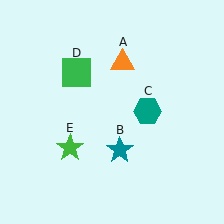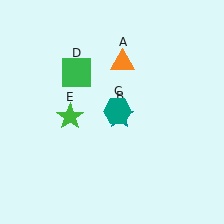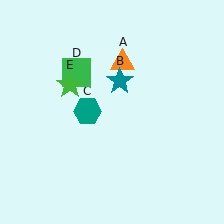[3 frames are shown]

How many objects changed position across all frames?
3 objects changed position: teal star (object B), teal hexagon (object C), green star (object E).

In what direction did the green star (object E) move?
The green star (object E) moved up.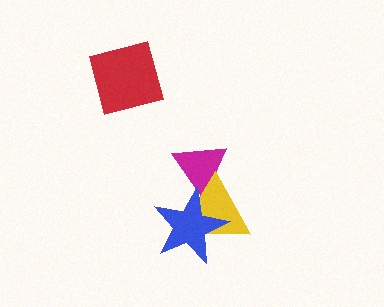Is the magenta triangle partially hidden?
Yes, it is partially covered by another shape.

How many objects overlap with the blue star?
2 objects overlap with the blue star.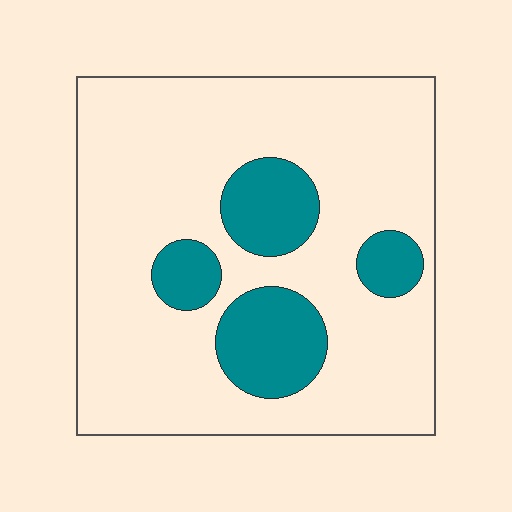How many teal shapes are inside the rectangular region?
4.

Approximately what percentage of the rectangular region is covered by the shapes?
Approximately 20%.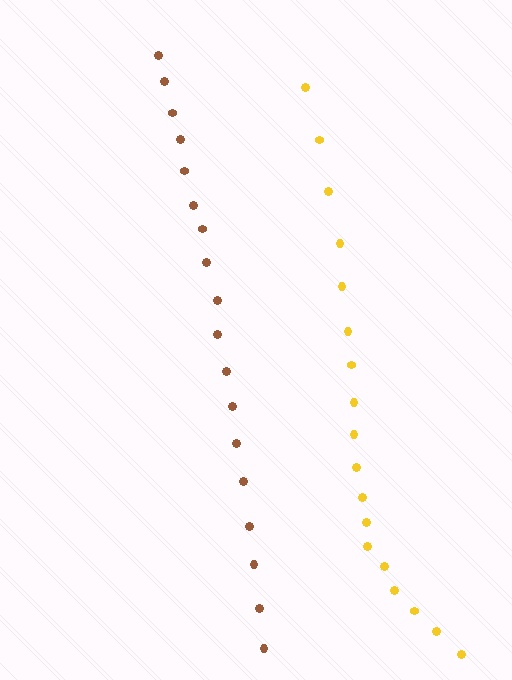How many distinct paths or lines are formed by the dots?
There are 2 distinct paths.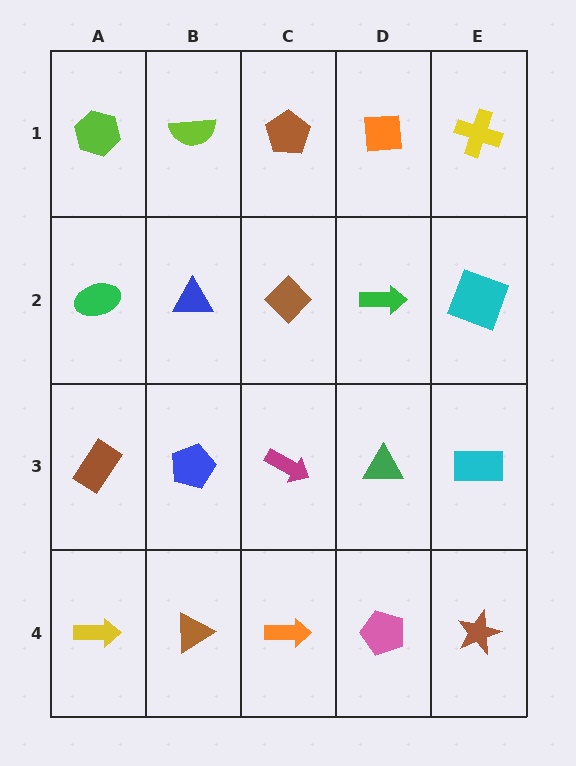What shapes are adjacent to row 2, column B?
A lime semicircle (row 1, column B), a blue pentagon (row 3, column B), a green ellipse (row 2, column A), a brown diamond (row 2, column C).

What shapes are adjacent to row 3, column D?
A green arrow (row 2, column D), a pink pentagon (row 4, column D), a magenta arrow (row 3, column C), a cyan rectangle (row 3, column E).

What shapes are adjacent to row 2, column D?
An orange square (row 1, column D), a green triangle (row 3, column D), a brown diamond (row 2, column C), a cyan square (row 2, column E).